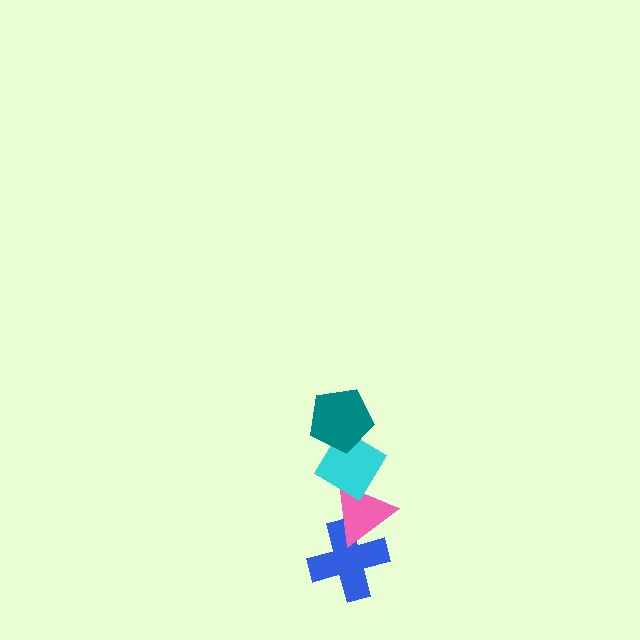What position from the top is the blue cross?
The blue cross is 4th from the top.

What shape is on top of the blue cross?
The pink triangle is on top of the blue cross.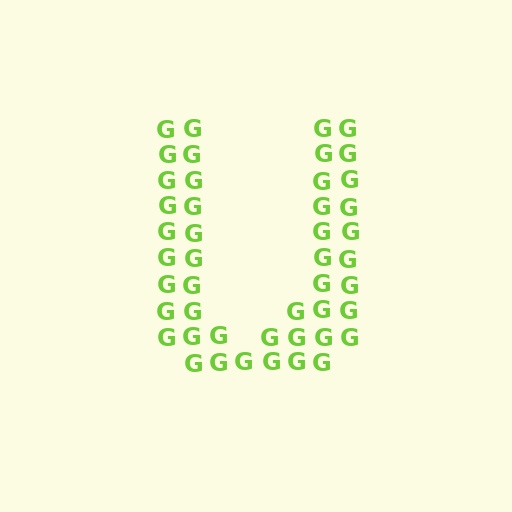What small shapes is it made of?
It is made of small letter G's.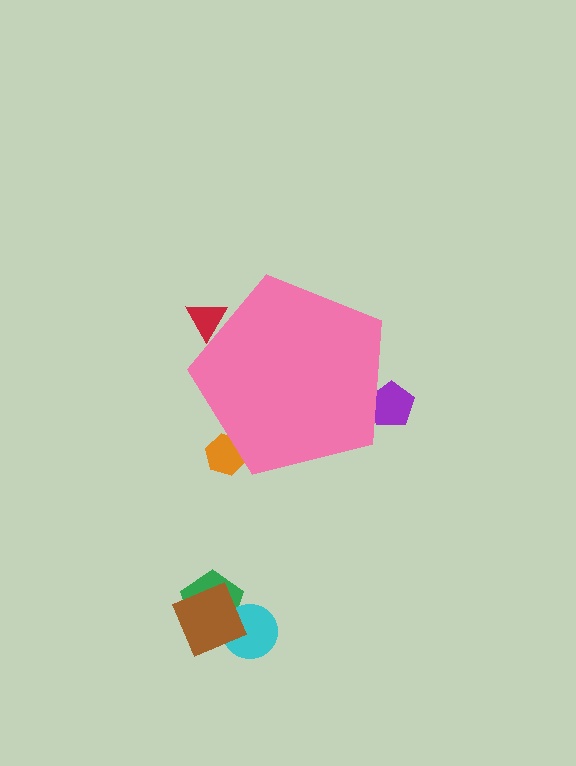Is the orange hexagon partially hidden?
Yes, the orange hexagon is partially hidden behind the pink pentagon.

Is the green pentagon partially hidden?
No, the green pentagon is fully visible.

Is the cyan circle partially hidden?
No, the cyan circle is fully visible.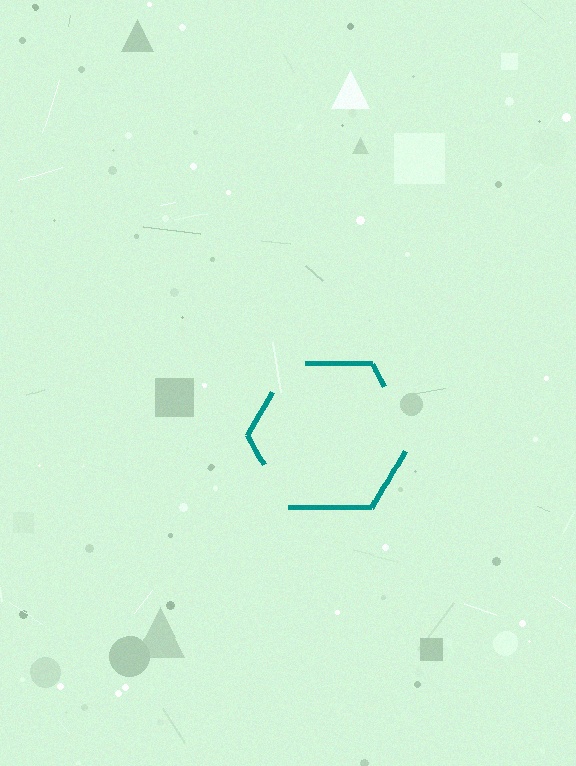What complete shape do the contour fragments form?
The contour fragments form a hexagon.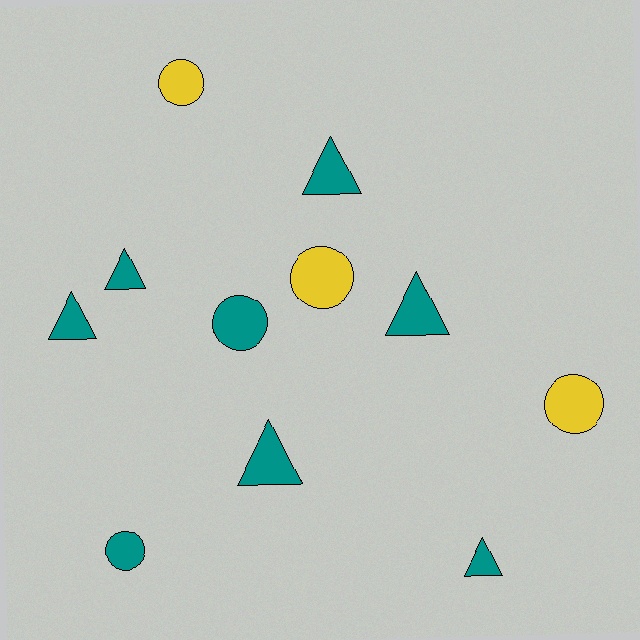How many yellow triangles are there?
There are no yellow triangles.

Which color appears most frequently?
Teal, with 8 objects.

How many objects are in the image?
There are 11 objects.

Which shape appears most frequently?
Triangle, with 6 objects.